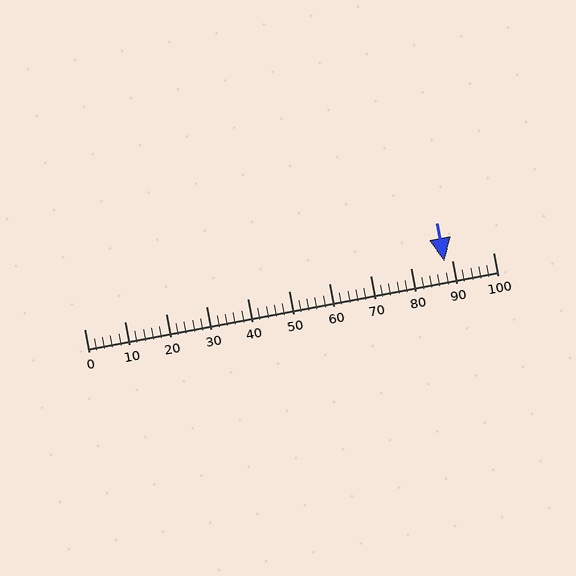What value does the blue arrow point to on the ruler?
The blue arrow points to approximately 88.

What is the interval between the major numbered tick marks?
The major tick marks are spaced 10 units apart.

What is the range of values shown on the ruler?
The ruler shows values from 0 to 100.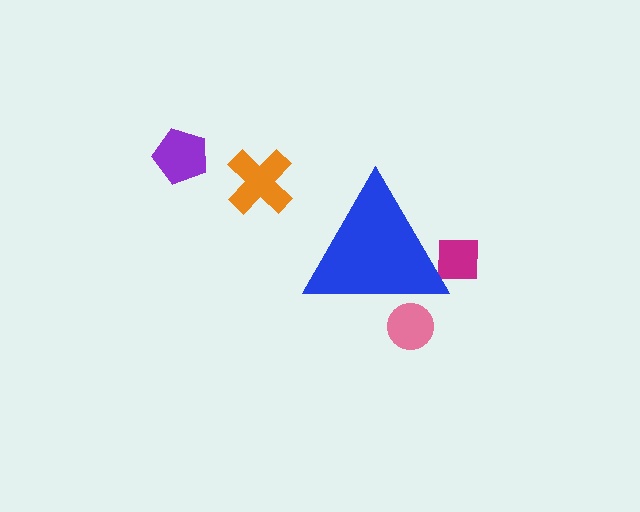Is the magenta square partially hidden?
Yes, the magenta square is partially hidden behind the blue triangle.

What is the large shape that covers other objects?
A blue triangle.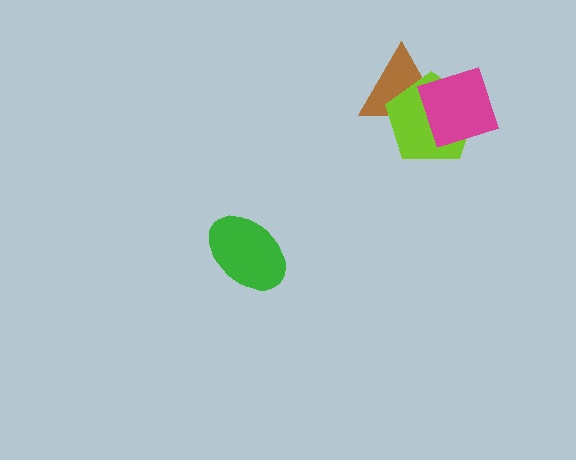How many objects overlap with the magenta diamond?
2 objects overlap with the magenta diamond.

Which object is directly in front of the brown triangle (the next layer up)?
The lime pentagon is directly in front of the brown triangle.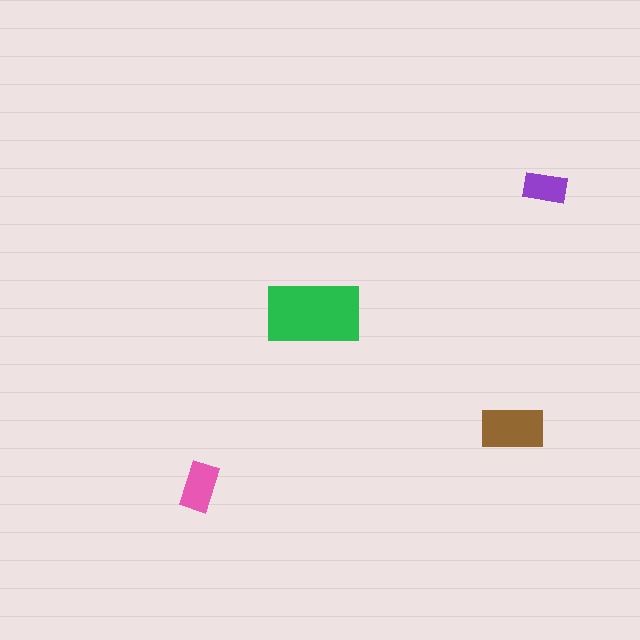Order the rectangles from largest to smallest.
the green one, the brown one, the pink one, the purple one.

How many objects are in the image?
There are 4 objects in the image.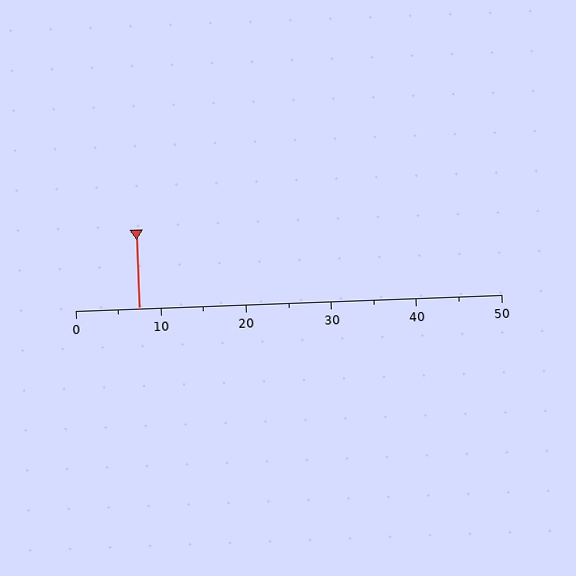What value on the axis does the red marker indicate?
The marker indicates approximately 7.5.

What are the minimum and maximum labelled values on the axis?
The axis runs from 0 to 50.